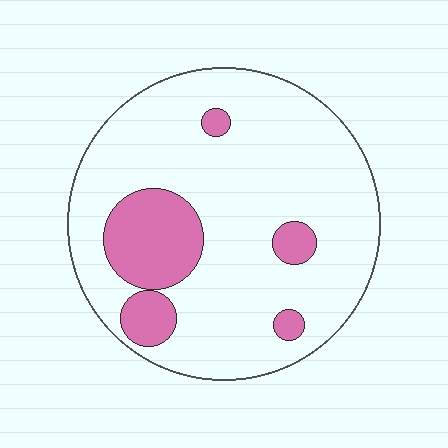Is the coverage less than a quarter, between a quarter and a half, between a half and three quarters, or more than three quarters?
Less than a quarter.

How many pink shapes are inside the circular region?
5.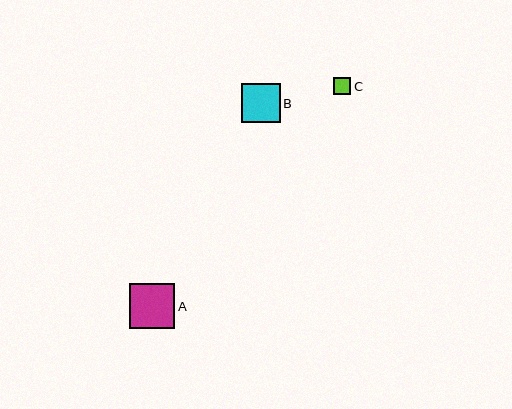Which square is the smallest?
Square C is the smallest with a size of approximately 17 pixels.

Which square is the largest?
Square A is the largest with a size of approximately 45 pixels.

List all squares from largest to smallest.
From largest to smallest: A, B, C.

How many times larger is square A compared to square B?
Square A is approximately 1.2 times the size of square B.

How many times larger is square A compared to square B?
Square A is approximately 1.2 times the size of square B.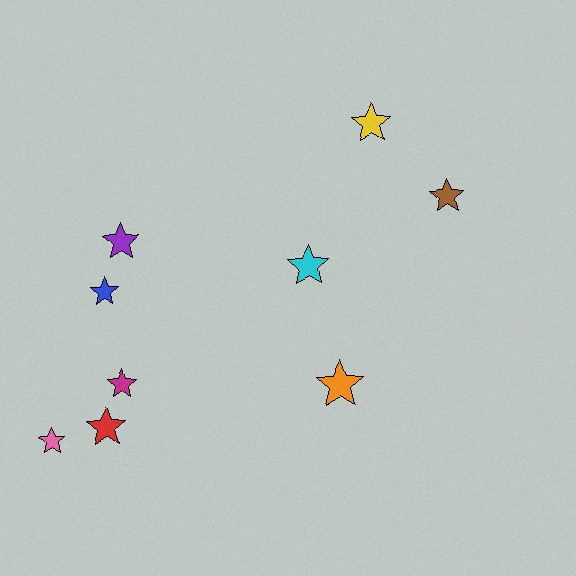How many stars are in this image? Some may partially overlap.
There are 9 stars.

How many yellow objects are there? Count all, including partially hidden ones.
There is 1 yellow object.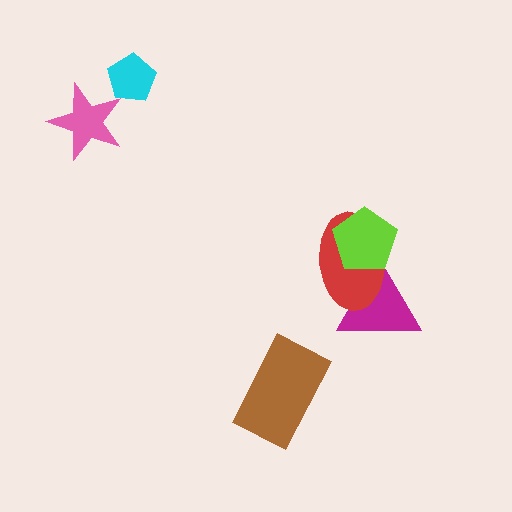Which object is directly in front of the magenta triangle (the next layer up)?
The red ellipse is directly in front of the magenta triangle.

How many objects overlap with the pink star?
0 objects overlap with the pink star.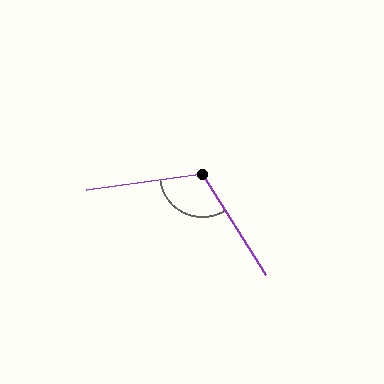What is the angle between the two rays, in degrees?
Approximately 115 degrees.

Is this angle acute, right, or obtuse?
It is obtuse.